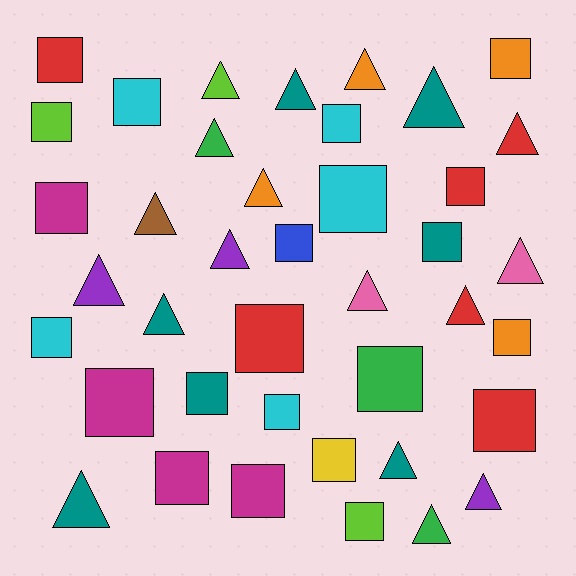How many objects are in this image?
There are 40 objects.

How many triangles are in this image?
There are 18 triangles.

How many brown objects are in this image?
There is 1 brown object.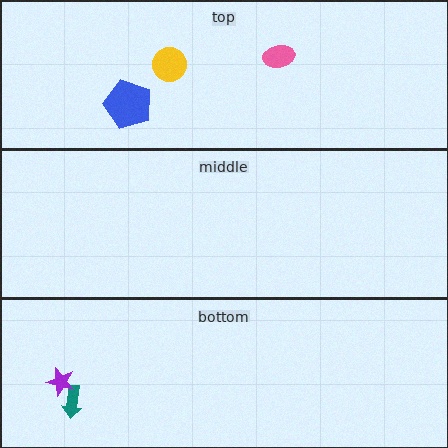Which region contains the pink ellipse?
The top region.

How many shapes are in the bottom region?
2.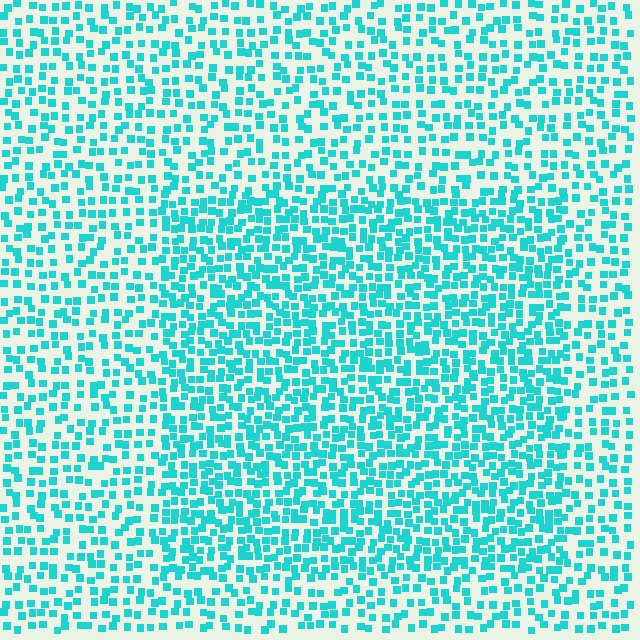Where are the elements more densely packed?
The elements are more densely packed inside the rectangle boundary.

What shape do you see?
I see a rectangle.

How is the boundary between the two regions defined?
The boundary is defined by a change in element density (approximately 1.7x ratio). All elements are the same color, size, and shape.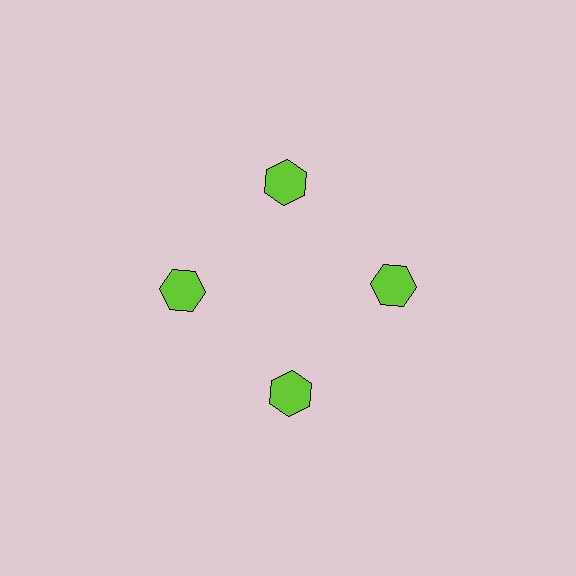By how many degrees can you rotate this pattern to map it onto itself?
The pattern maps onto itself every 90 degrees of rotation.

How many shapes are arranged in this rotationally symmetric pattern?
There are 4 shapes, arranged in 4 groups of 1.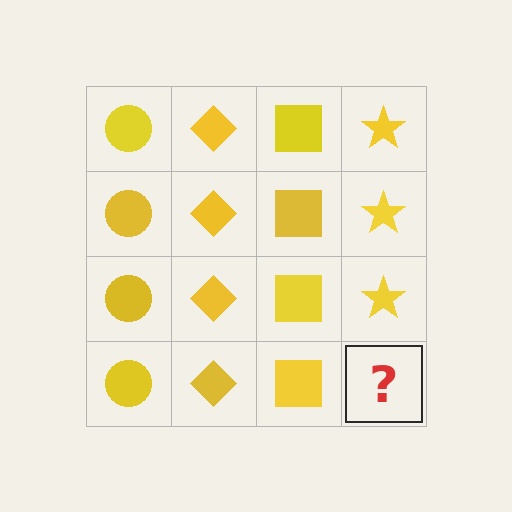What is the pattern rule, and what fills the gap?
The rule is that each column has a consistent shape. The gap should be filled with a yellow star.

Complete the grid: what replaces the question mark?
The question mark should be replaced with a yellow star.